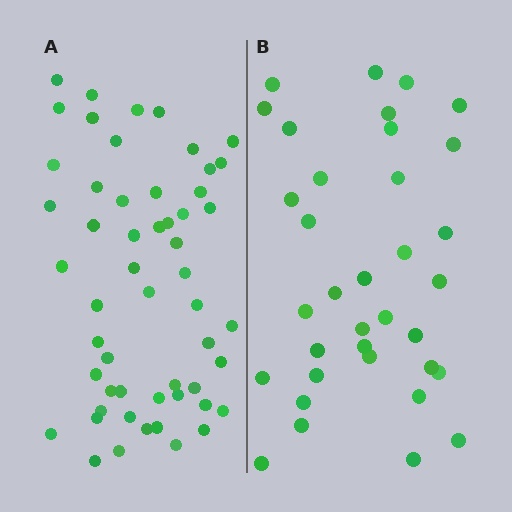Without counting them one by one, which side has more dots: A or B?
Region A (the left region) has more dots.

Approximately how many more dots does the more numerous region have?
Region A has approximately 20 more dots than region B.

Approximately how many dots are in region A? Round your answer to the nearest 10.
About 50 dots. (The exact count is 54, which rounds to 50.)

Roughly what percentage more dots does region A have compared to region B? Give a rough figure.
About 55% more.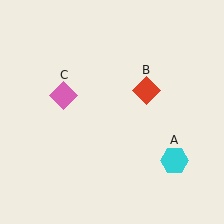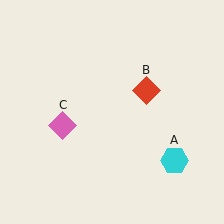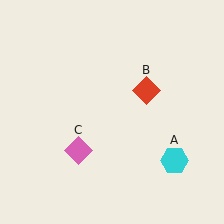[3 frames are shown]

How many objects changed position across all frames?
1 object changed position: pink diamond (object C).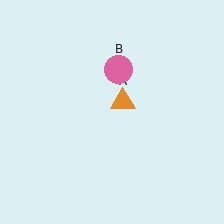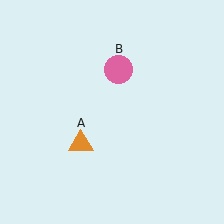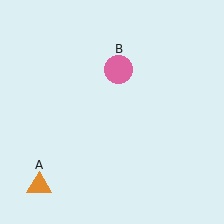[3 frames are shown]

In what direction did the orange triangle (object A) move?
The orange triangle (object A) moved down and to the left.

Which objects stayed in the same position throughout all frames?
Pink circle (object B) remained stationary.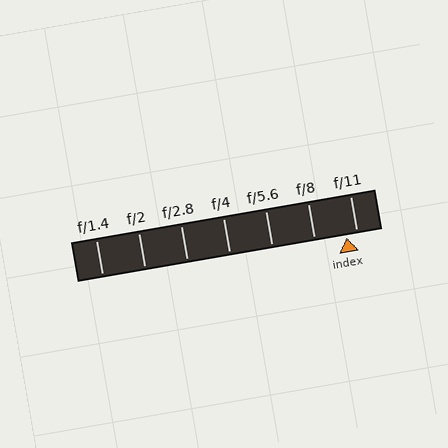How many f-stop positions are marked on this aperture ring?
There are 7 f-stop positions marked.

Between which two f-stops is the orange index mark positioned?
The index mark is between f/8 and f/11.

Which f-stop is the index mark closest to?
The index mark is closest to f/11.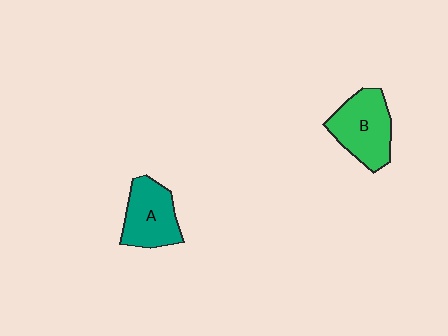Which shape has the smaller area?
Shape A (teal).